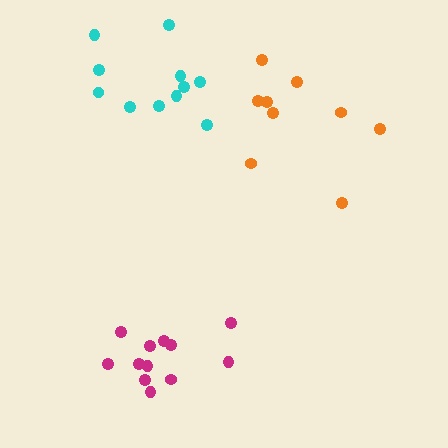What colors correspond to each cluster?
The clusters are colored: orange, magenta, cyan.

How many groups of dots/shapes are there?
There are 3 groups.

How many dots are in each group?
Group 1: 9 dots, Group 2: 12 dots, Group 3: 11 dots (32 total).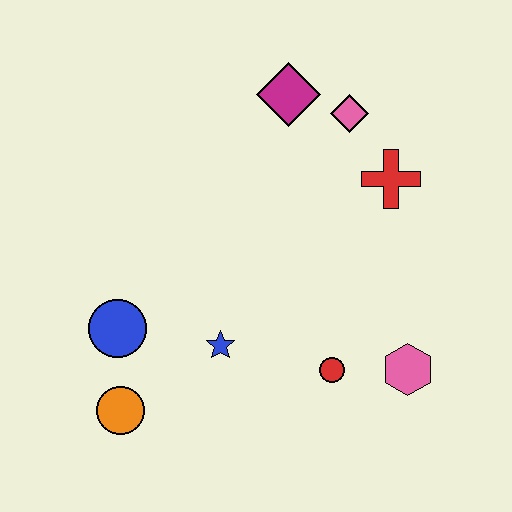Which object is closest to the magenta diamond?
The pink diamond is closest to the magenta diamond.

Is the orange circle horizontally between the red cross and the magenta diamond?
No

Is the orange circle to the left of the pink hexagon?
Yes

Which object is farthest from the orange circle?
The pink diamond is farthest from the orange circle.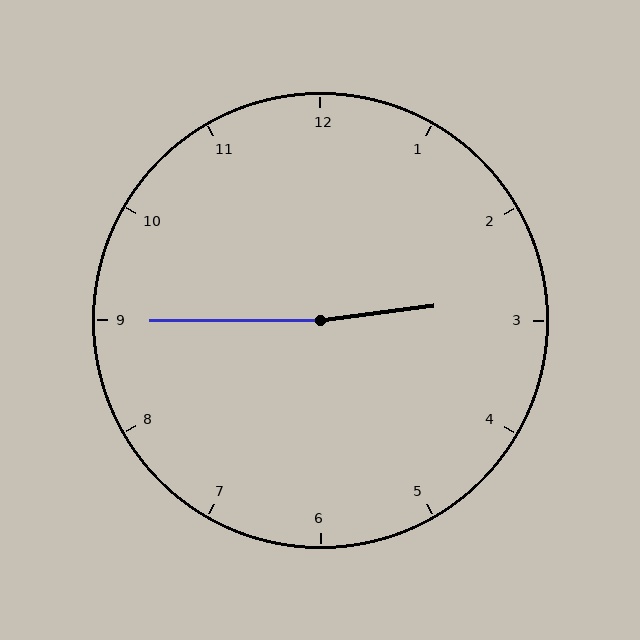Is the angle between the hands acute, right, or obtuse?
It is obtuse.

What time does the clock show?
2:45.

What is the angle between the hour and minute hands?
Approximately 172 degrees.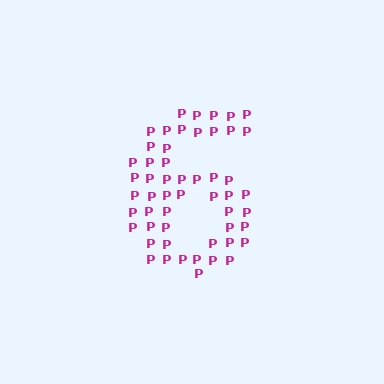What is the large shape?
The large shape is the digit 6.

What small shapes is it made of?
It is made of small letter P's.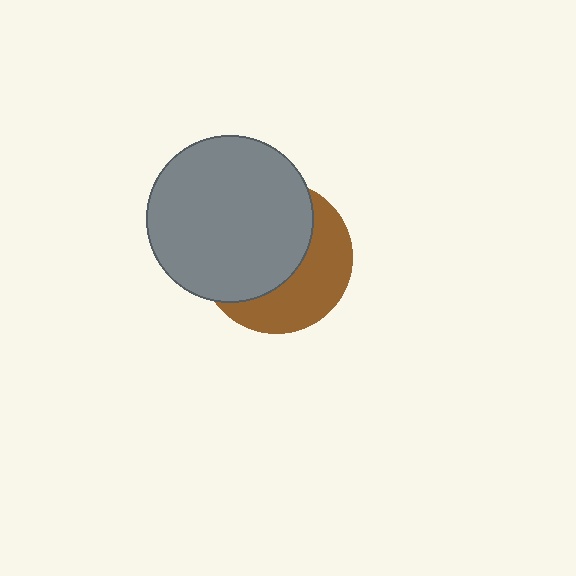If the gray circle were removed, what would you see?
You would see the complete brown circle.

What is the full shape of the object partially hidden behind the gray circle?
The partially hidden object is a brown circle.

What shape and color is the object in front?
The object in front is a gray circle.